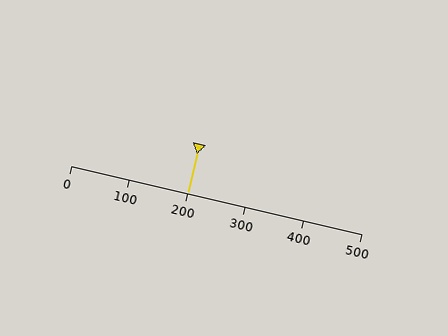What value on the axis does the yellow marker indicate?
The marker indicates approximately 200.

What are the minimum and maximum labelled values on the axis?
The axis runs from 0 to 500.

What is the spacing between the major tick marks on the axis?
The major ticks are spaced 100 apart.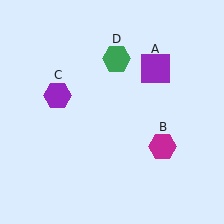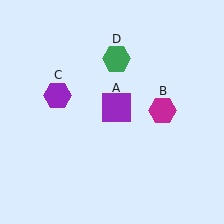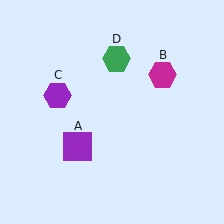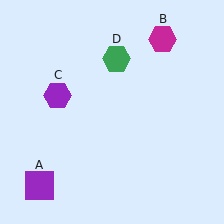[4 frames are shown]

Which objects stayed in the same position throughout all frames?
Purple hexagon (object C) and green hexagon (object D) remained stationary.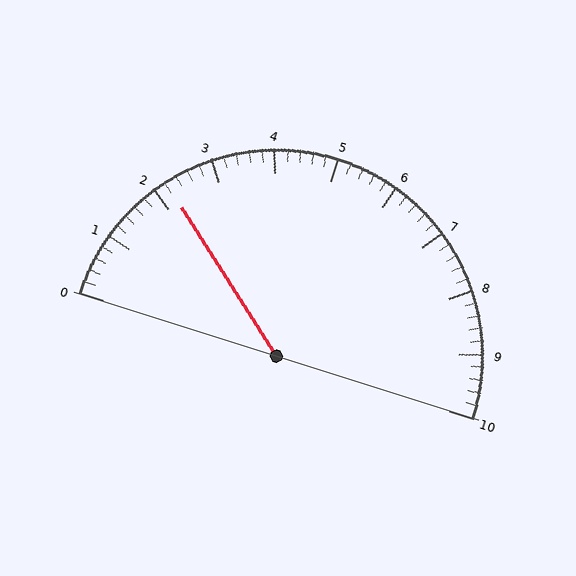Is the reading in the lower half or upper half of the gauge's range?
The reading is in the lower half of the range (0 to 10).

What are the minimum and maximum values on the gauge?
The gauge ranges from 0 to 10.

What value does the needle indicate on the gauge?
The needle indicates approximately 2.2.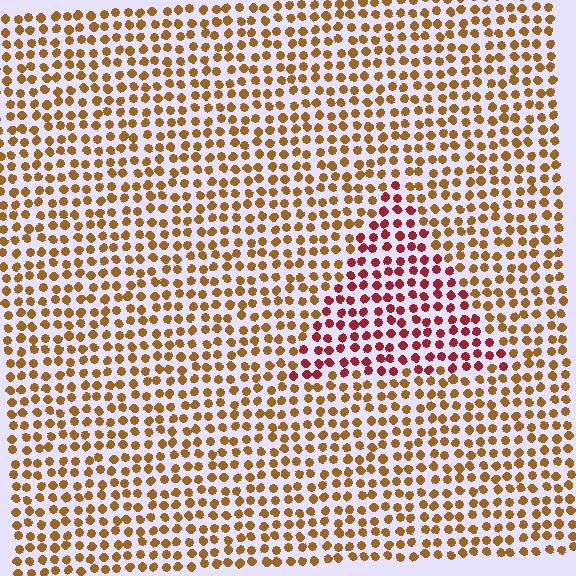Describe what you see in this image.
The image is filled with small brown elements in a uniform arrangement. A triangle-shaped region is visible where the elements are tinted to a slightly different hue, forming a subtle color boundary.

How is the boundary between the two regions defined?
The boundary is defined purely by a slight shift in hue (about 42 degrees). Spacing, size, and orientation are identical on both sides.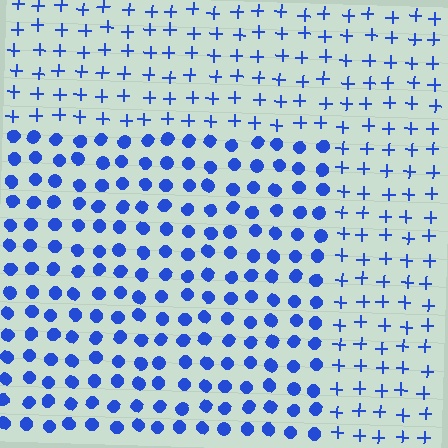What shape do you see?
I see a rectangle.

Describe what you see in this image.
The image is filled with small blue elements arranged in a uniform grid. A rectangle-shaped region contains circles, while the surrounding area contains plus signs. The boundary is defined purely by the change in element shape.